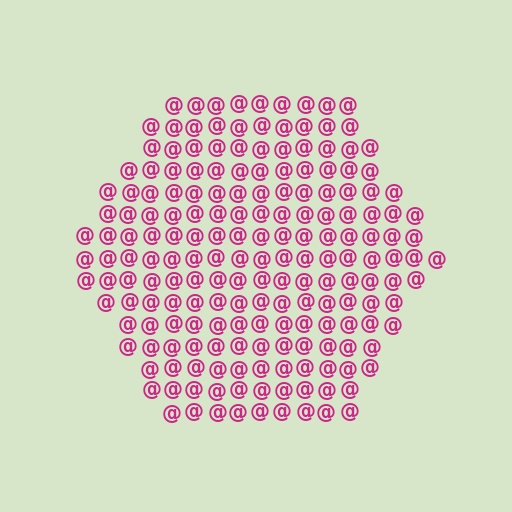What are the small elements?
The small elements are at signs.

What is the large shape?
The large shape is a hexagon.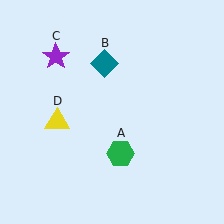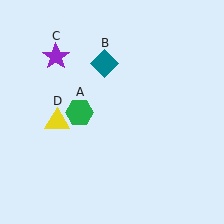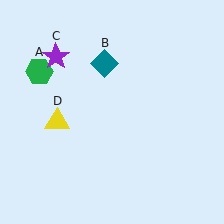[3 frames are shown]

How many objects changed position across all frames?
1 object changed position: green hexagon (object A).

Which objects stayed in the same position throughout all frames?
Teal diamond (object B) and purple star (object C) and yellow triangle (object D) remained stationary.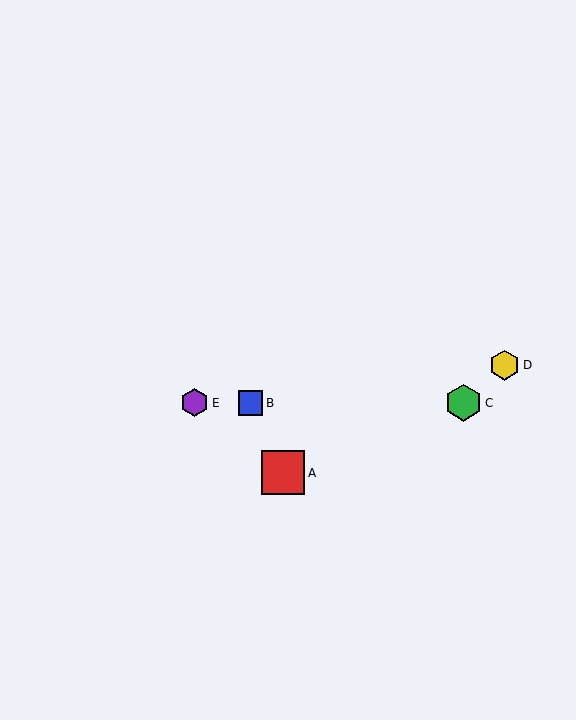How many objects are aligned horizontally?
3 objects (B, C, E) are aligned horizontally.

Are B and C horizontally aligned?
Yes, both are at y≈403.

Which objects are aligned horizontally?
Objects B, C, E are aligned horizontally.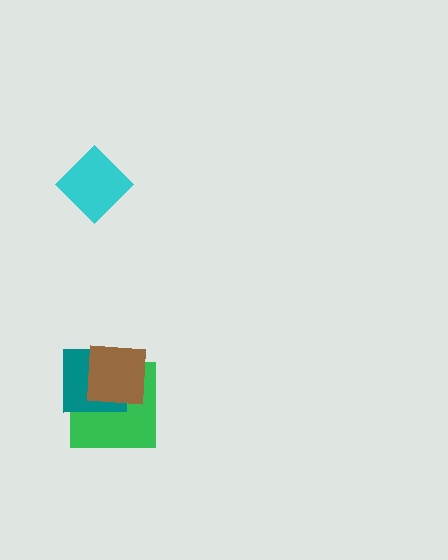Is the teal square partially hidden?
Yes, it is partially covered by another shape.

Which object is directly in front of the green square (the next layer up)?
The teal square is directly in front of the green square.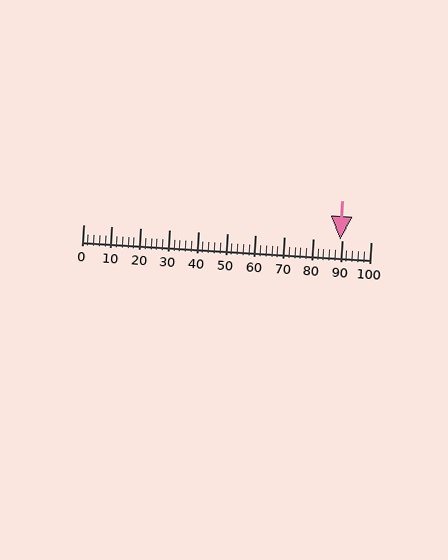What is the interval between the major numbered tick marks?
The major tick marks are spaced 10 units apart.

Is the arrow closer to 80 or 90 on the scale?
The arrow is closer to 90.